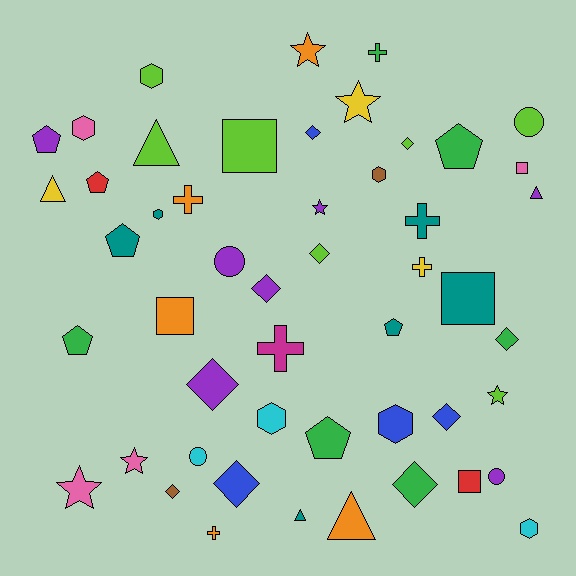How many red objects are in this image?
There are 2 red objects.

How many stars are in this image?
There are 6 stars.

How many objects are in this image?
There are 50 objects.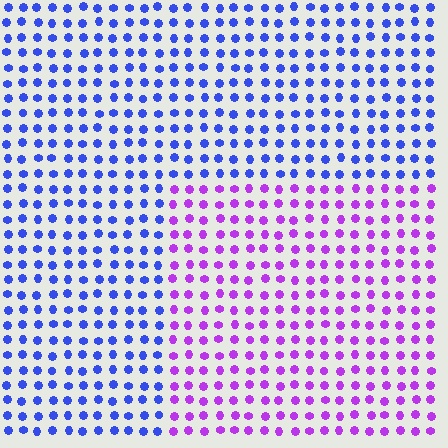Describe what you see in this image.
The image is filled with small blue elements in a uniform arrangement. A rectangle-shaped region is visible where the elements are tinted to a slightly different hue, forming a subtle color boundary.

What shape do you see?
I see a rectangle.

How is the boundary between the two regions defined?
The boundary is defined purely by a slight shift in hue (about 52 degrees). Spacing, size, and orientation are identical on both sides.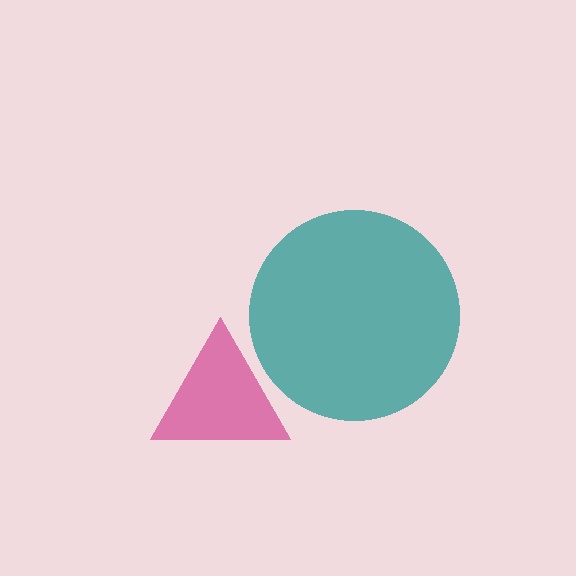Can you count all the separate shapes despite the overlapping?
Yes, there are 2 separate shapes.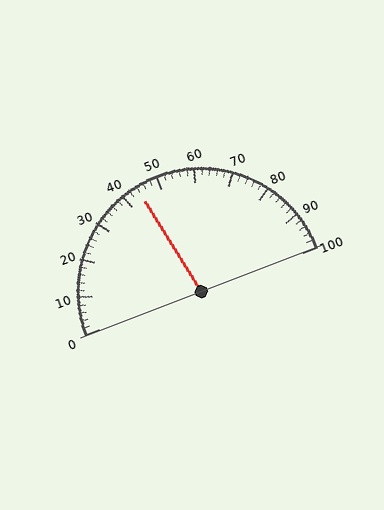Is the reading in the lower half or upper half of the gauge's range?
The reading is in the lower half of the range (0 to 100).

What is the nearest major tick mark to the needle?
The nearest major tick mark is 40.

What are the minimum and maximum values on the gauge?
The gauge ranges from 0 to 100.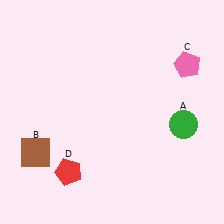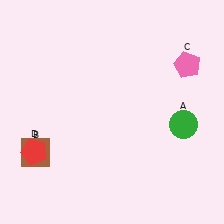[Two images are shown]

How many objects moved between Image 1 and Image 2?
1 object moved between the two images.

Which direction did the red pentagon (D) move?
The red pentagon (D) moved left.